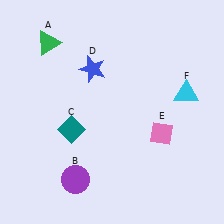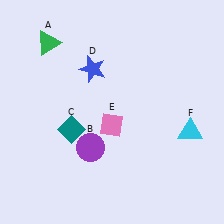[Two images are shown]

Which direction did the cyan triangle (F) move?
The cyan triangle (F) moved down.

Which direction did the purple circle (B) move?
The purple circle (B) moved up.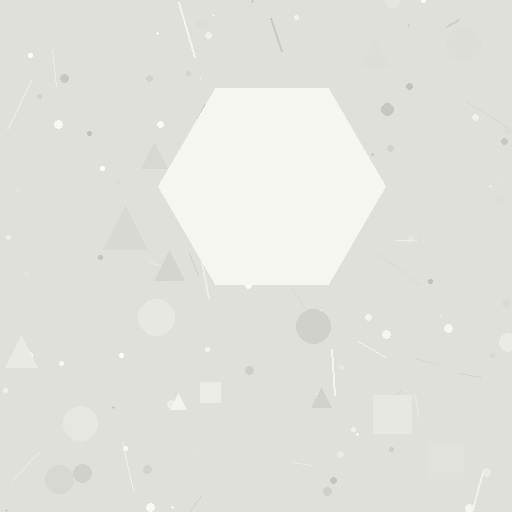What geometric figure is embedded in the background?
A hexagon is embedded in the background.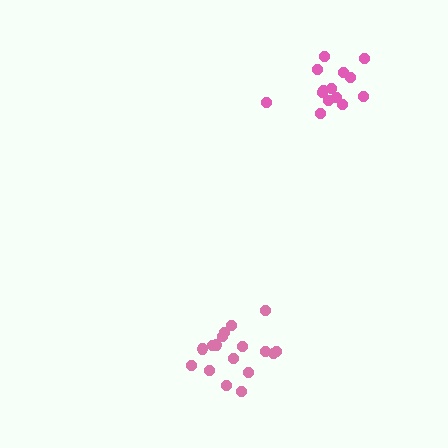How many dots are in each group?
Group 1: 17 dots, Group 2: 14 dots (31 total).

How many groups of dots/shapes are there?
There are 2 groups.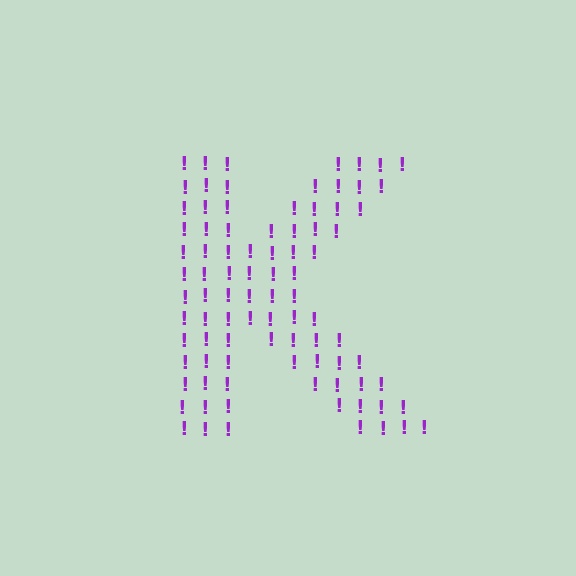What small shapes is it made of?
It is made of small exclamation marks.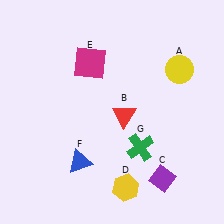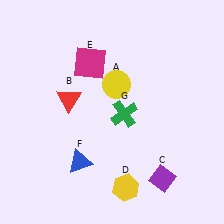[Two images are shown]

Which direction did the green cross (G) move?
The green cross (G) moved up.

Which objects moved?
The objects that moved are: the yellow circle (A), the red triangle (B), the green cross (G).